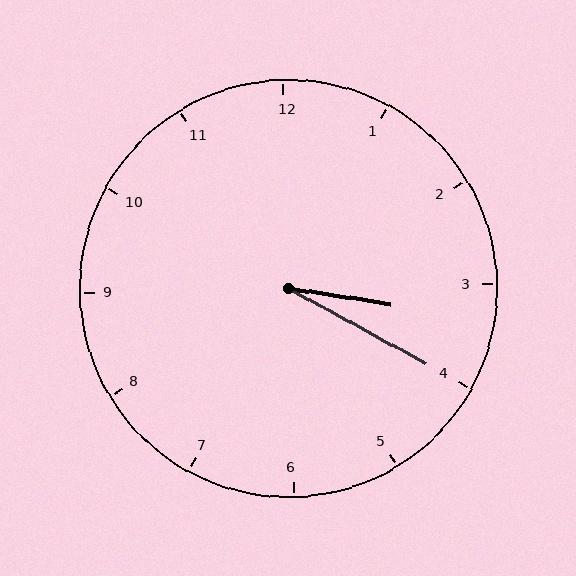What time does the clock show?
3:20.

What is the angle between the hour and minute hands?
Approximately 20 degrees.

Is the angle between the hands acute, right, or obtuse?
It is acute.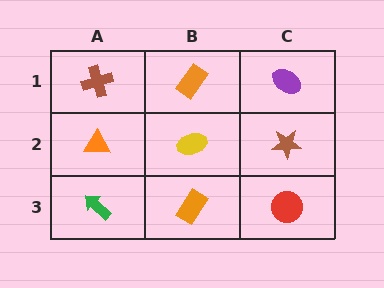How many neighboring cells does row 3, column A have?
2.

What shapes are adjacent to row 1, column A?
An orange triangle (row 2, column A), an orange rectangle (row 1, column B).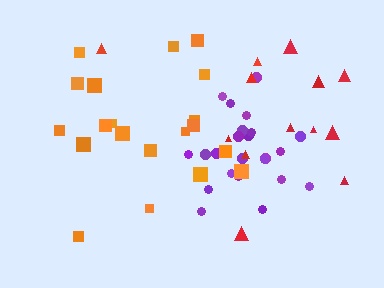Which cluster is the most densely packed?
Purple.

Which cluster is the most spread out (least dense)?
Red.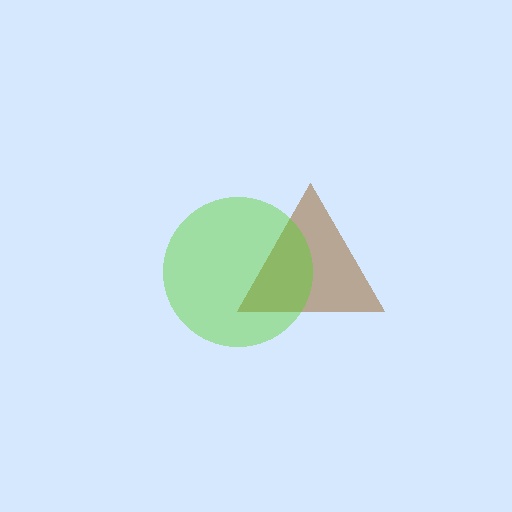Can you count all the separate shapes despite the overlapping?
Yes, there are 2 separate shapes.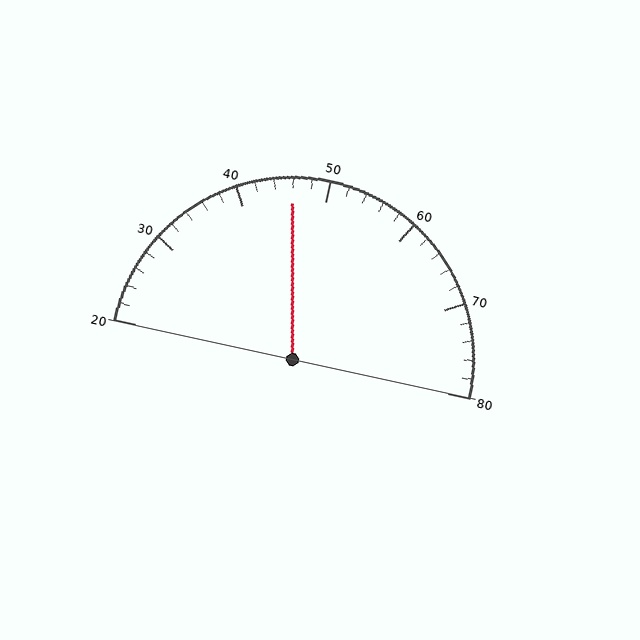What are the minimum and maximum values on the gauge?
The gauge ranges from 20 to 80.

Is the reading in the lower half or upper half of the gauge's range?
The reading is in the lower half of the range (20 to 80).